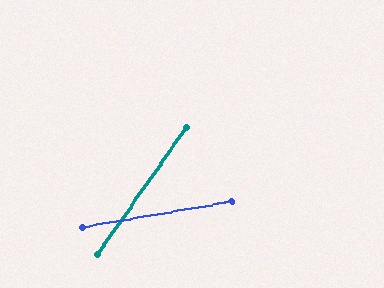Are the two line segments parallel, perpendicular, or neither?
Neither parallel nor perpendicular — they differ by about 45°.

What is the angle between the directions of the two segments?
Approximately 45 degrees.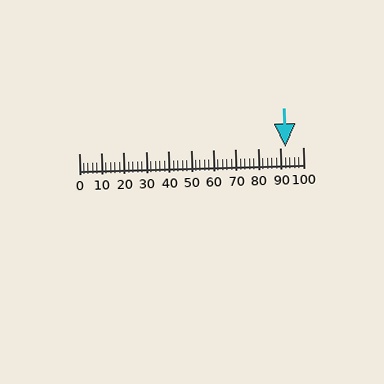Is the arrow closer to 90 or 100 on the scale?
The arrow is closer to 90.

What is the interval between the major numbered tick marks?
The major tick marks are spaced 10 units apart.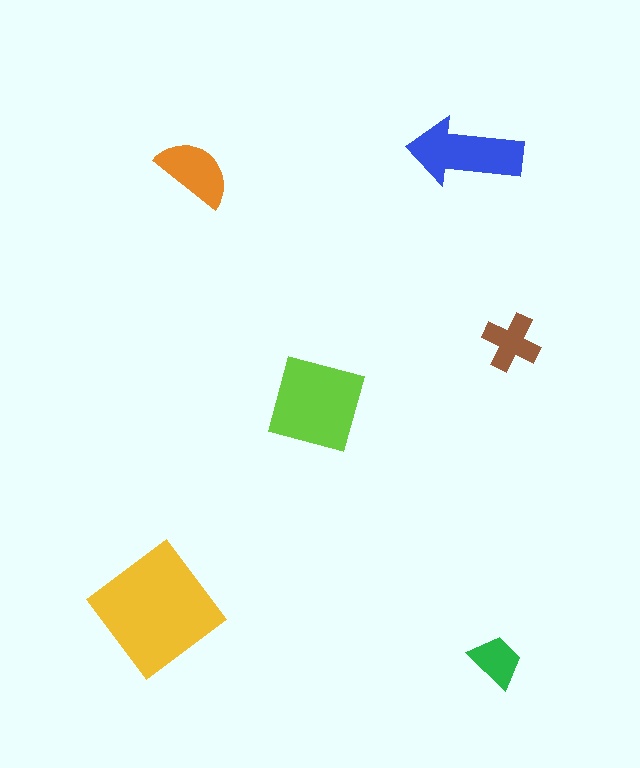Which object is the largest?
The yellow diamond.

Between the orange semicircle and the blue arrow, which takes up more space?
The blue arrow.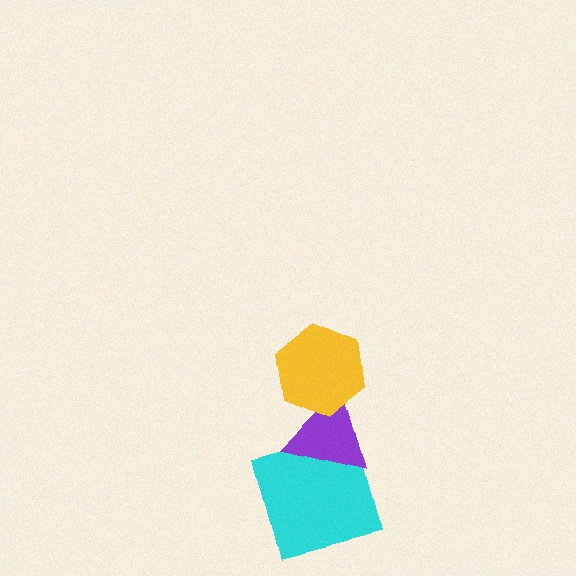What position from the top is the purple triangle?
The purple triangle is 2nd from the top.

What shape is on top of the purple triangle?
The yellow hexagon is on top of the purple triangle.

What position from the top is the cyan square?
The cyan square is 3rd from the top.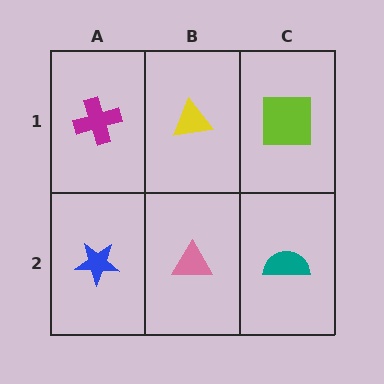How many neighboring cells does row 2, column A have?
2.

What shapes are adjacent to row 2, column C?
A lime square (row 1, column C), a pink triangle (row 2, column B).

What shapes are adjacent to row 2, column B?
A yellow triangle (row 1, column B), a blue star (row 2, column A), a teal semicircle (row 2, column C).